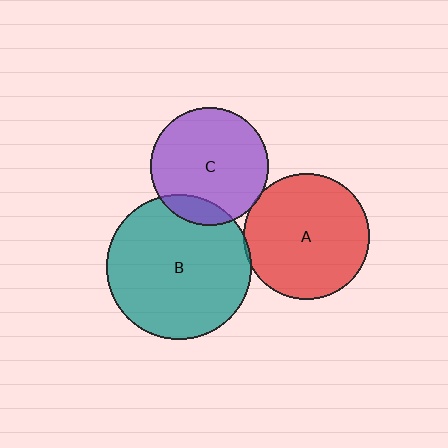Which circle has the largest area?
Circle B (teal).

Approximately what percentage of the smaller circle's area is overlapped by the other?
Approximately 15%.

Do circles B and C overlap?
Yes.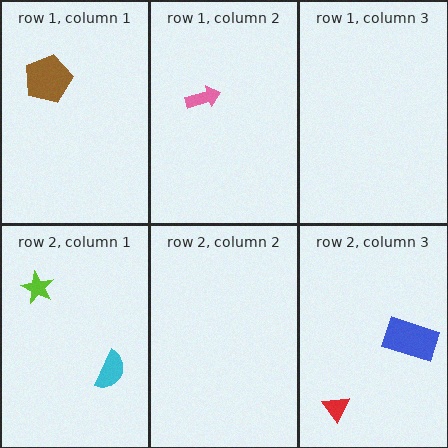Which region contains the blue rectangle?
The row 2, column 3 region.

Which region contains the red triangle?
The row 2, column 3 region.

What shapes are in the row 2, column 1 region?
The cyan semicircle, the lime star.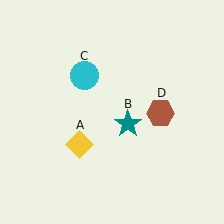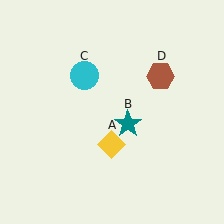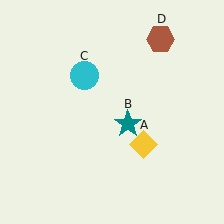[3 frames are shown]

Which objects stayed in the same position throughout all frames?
Teal star (object B) and cyan circle (object C) remained stationary.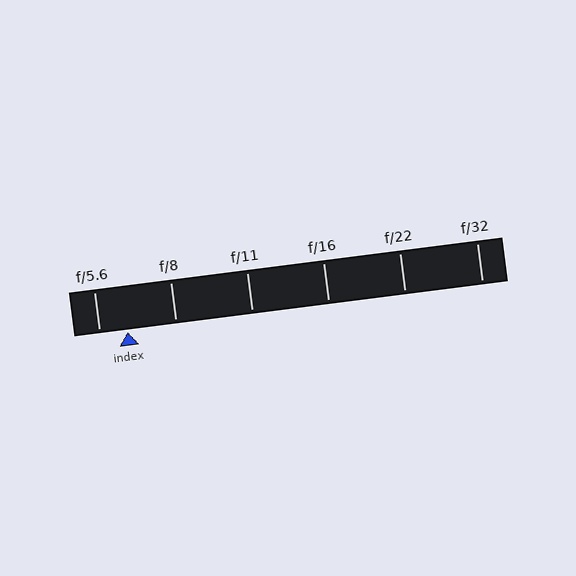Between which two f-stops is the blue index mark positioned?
The index mark is between f/5.6 and f/8.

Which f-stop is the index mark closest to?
The index mark is closest to f/5.6.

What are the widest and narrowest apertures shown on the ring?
The widest aperture shown is f/5.6 and the narrowest is f/32.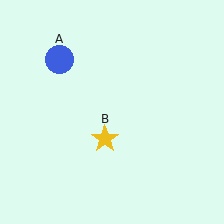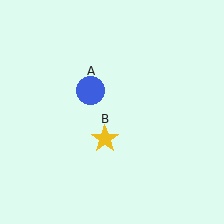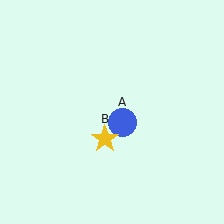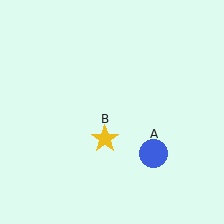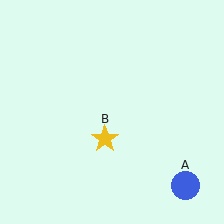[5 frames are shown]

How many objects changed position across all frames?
1 object changed position: blue circle (object A).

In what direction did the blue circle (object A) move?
The blue circle (object A) moved down and to the right.